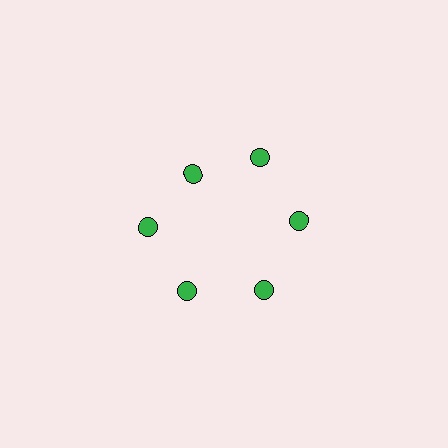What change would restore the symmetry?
The symmetry would be restored by moving it outward, back onto the ring so that all 6 circles sit at equal angles and equal distance from the center.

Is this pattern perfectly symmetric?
No. The 6 green circles are arranged in a ring, but one element near the 11 o'clock position is pulled inward toward the center, breaking the 6-fold rotational symmetry.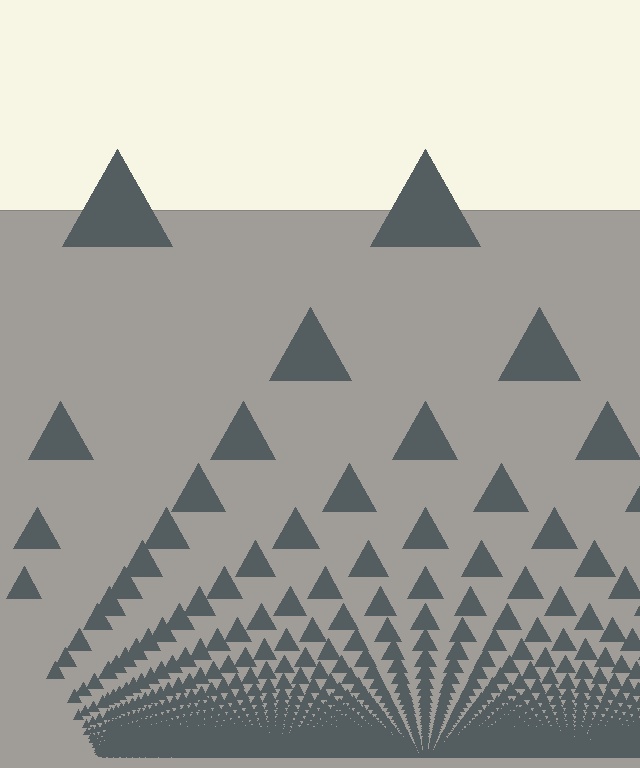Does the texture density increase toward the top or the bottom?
Density increases toward the bottom.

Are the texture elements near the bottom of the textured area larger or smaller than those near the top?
Smaller. The gradient is inverted — elements near the bottom are smaller and denser.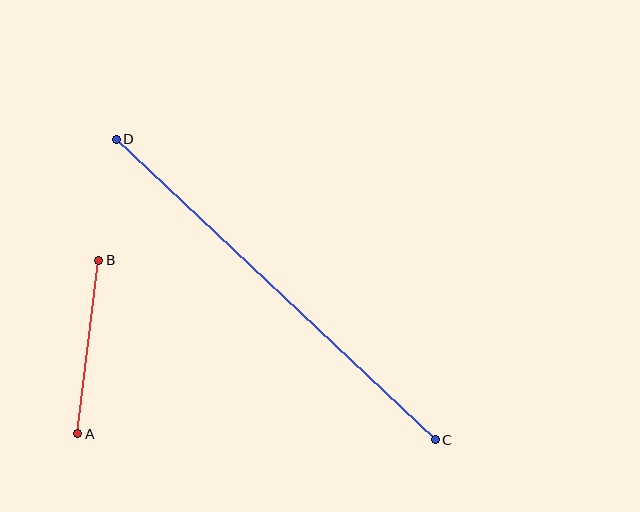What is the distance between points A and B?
The distance is approximately 175 pixels.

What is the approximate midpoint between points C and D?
The midpoint is at approximately (276, 290) pixels.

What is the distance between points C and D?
The distance is approximately 438 pixels.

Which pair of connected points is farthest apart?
Points C and D are farthest apart.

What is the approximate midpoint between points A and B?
The midpoint is at approximately (88, 347) pixels.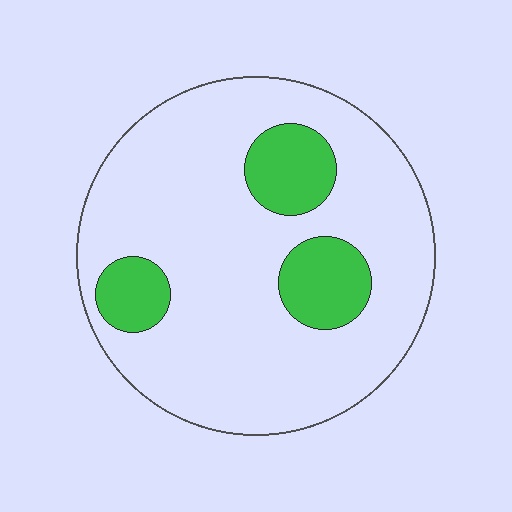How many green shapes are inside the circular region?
3.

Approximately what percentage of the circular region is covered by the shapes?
Approximately 20%.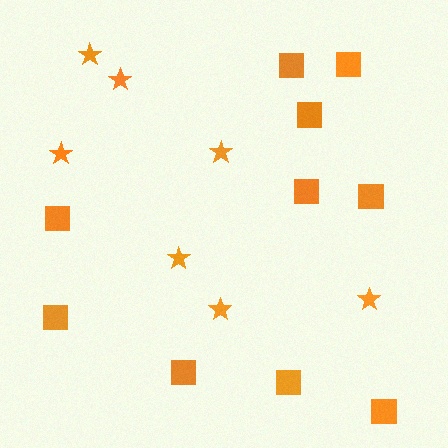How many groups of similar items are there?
There are 2 groups: one group of squares (10) and one group of stars (7).